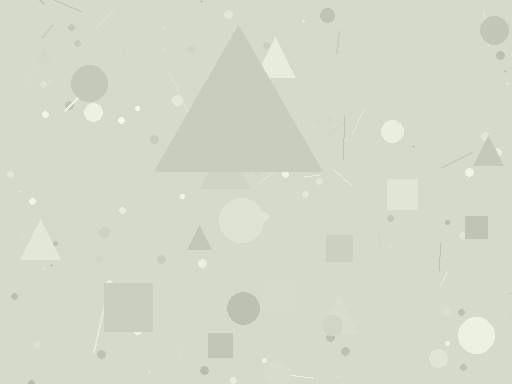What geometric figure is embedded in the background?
A triangle is embedded in the background.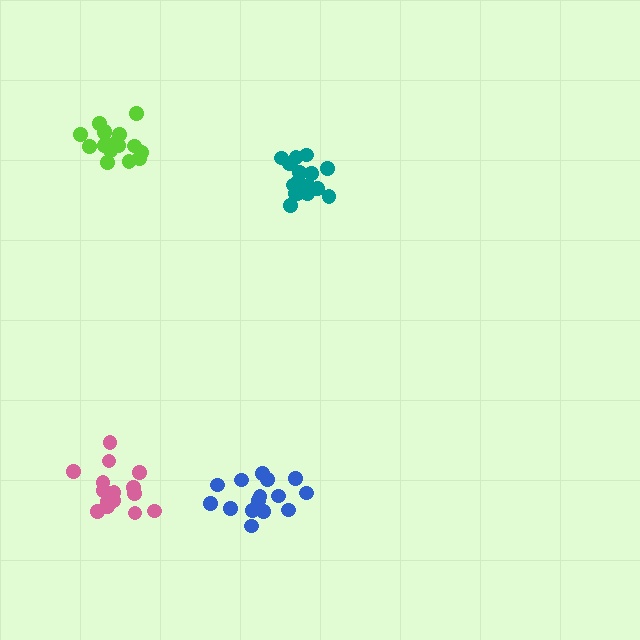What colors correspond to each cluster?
The clusters are colored: pink, blue, lime, teal.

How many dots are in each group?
Group 1: 15 dots, Group 2: 16 dots, Group 3: 16 dots, Group 4: 17 dots (64 total).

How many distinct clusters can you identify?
There are 4 distinct clusters.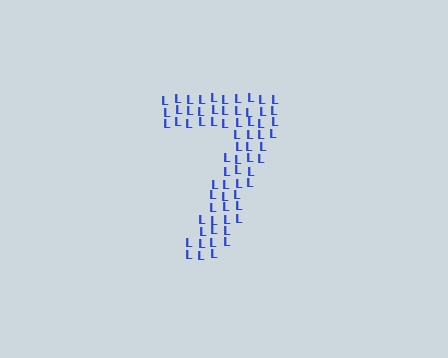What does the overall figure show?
The overall figure shows the digit 7.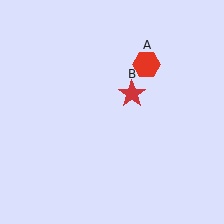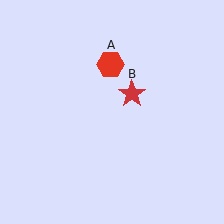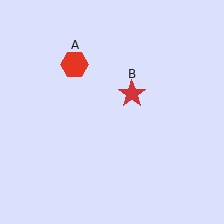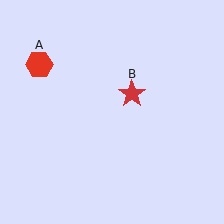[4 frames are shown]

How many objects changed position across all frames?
1 object changed position: red hexagon (object A).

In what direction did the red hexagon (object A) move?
The red hexagon (object A) moved left.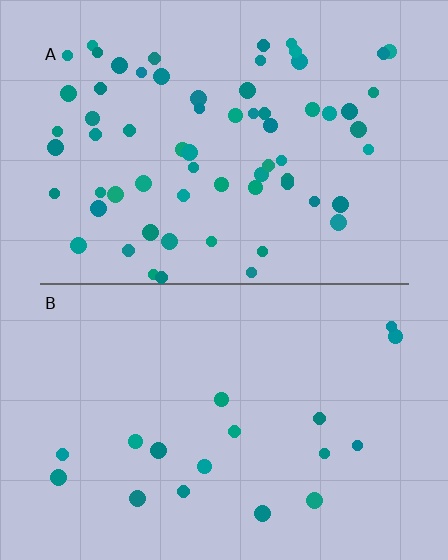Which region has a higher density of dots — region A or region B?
A (the top).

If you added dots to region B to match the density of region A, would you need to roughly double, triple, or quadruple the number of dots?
Approximately quadruple.